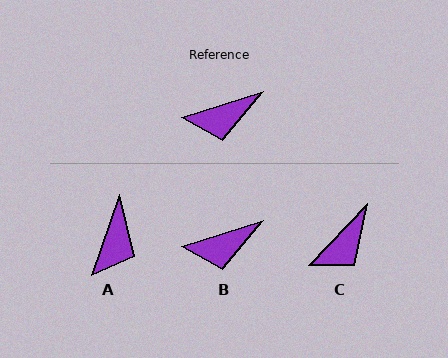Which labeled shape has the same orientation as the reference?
B.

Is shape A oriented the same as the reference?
No, it is off by about 54 degrees.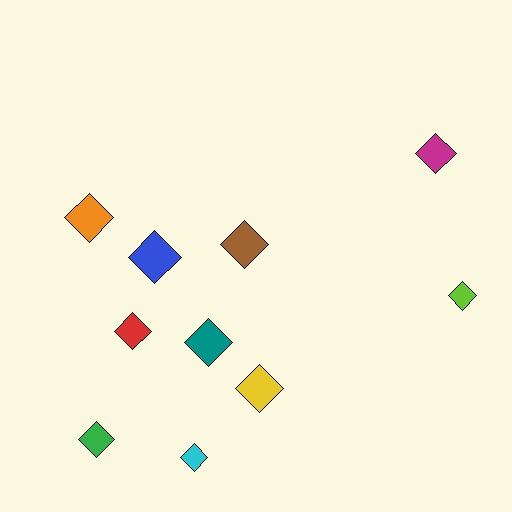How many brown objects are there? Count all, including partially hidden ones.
There is 1 brown object.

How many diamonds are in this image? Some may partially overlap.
There are 10 diamonds.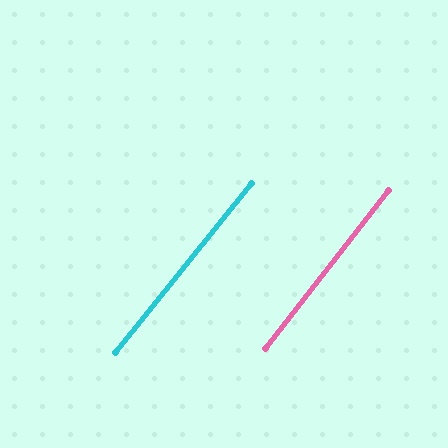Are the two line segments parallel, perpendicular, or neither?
Parallel — their directions differ by only 1.0°.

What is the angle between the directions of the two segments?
Approximately 1 degree.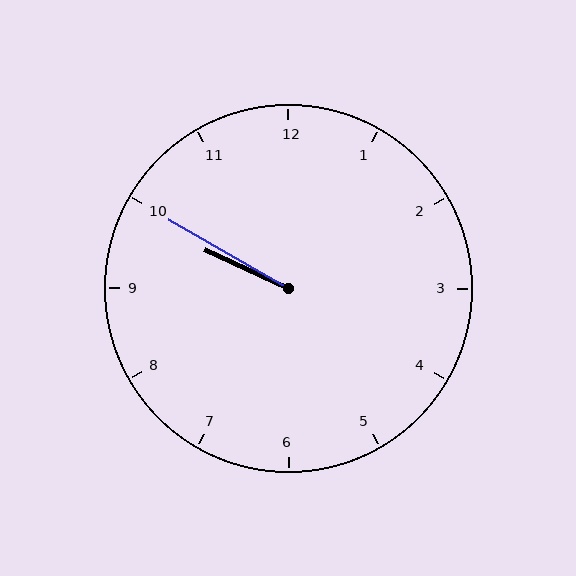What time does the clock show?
9:50.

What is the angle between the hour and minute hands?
Approximately 5 degrees.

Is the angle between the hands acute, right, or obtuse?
It is acute.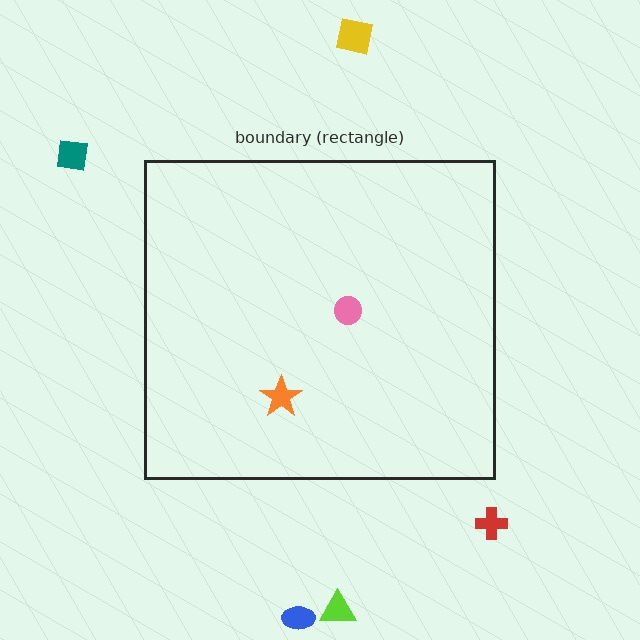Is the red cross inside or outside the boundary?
Outside.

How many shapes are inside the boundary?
2 inside, 5 outside.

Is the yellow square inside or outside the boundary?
Outside.